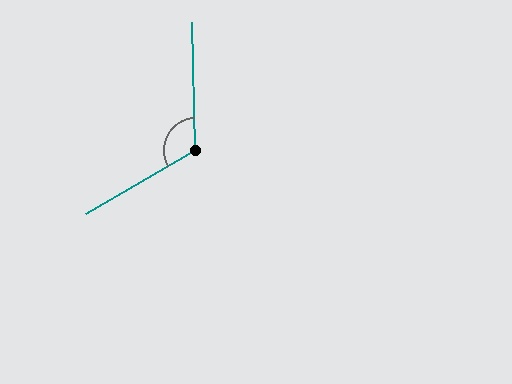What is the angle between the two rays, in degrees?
Approximately 119 degrees.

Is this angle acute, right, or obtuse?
It is obtuse.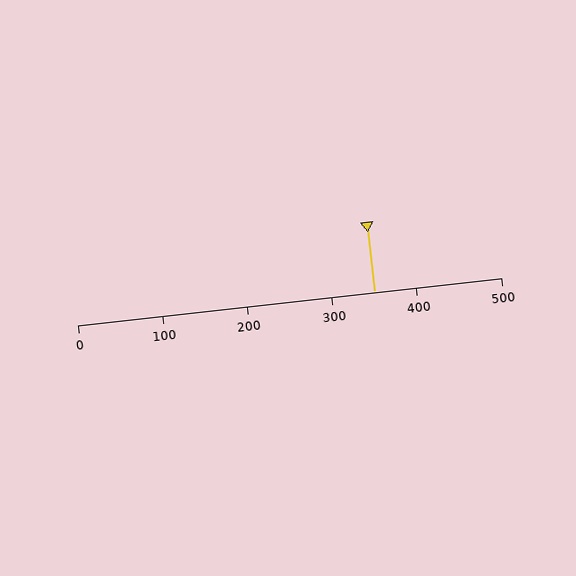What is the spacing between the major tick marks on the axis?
The major ticks are spaced 100 apart.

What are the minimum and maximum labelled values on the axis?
The axis runs from 0 to 500.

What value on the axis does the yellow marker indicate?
The marker indicates approximately 350.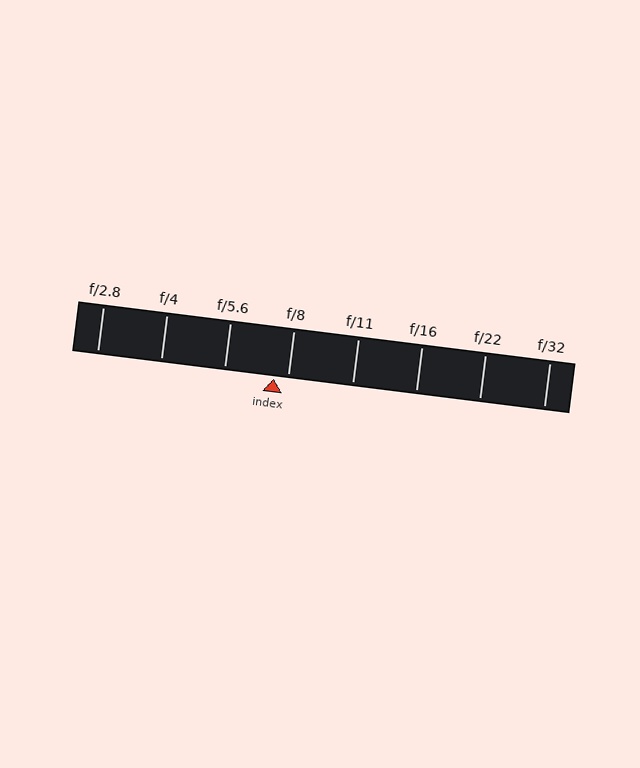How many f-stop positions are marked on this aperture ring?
There are 8 f-stop positions marked.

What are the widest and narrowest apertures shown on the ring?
The widest aperture shown is f/2.8 and the narrowest is f/32.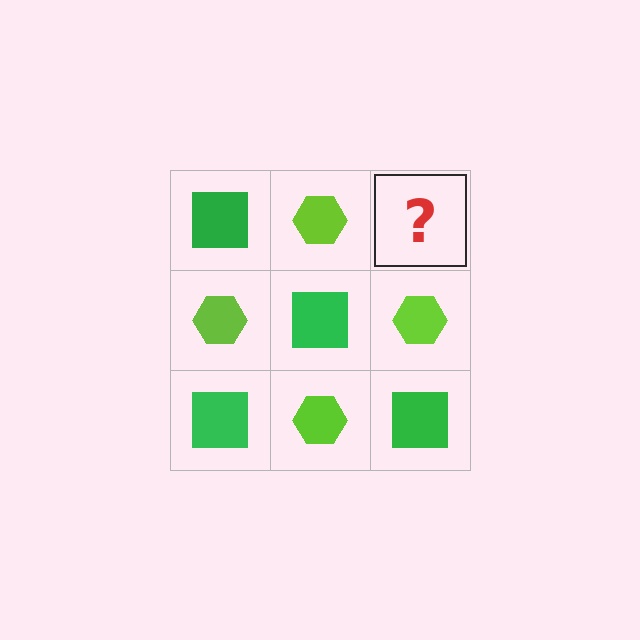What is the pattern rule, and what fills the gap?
The rule is that it alternates green square and lime hexagon in a checkerboard pattern. The gap should be filled with a green square.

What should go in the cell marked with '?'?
The missing cell should contain a green square.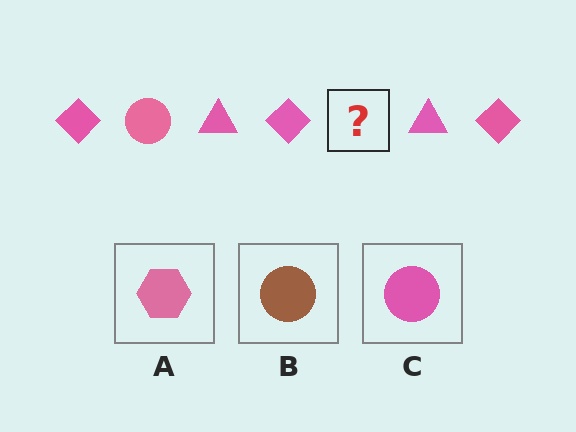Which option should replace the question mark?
Option C.